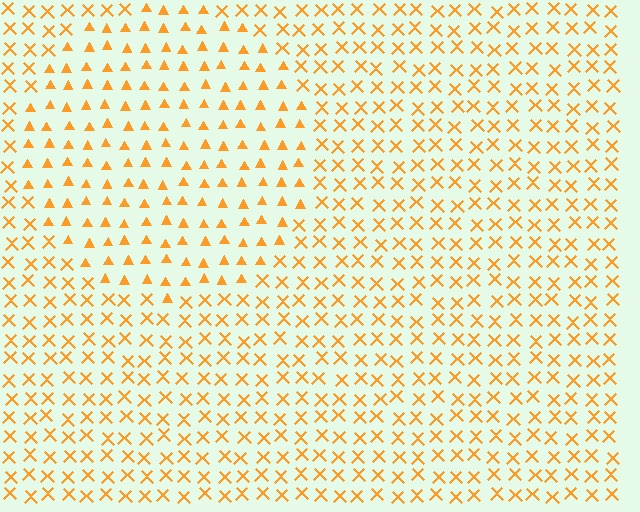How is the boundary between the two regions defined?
The boundary is defined by a change in element shape: triangles inside vs. X marks outside. All elements share the same color and spacing.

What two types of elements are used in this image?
The image uses triangles inside the circle region and X marks outside it.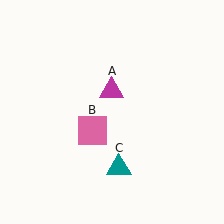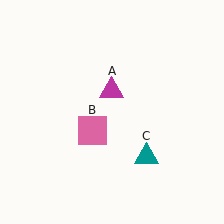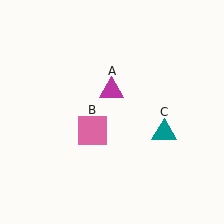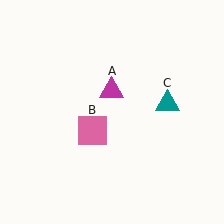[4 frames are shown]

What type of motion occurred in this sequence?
The teal triangle (object C) rotated counterclockwise around the center of the scene.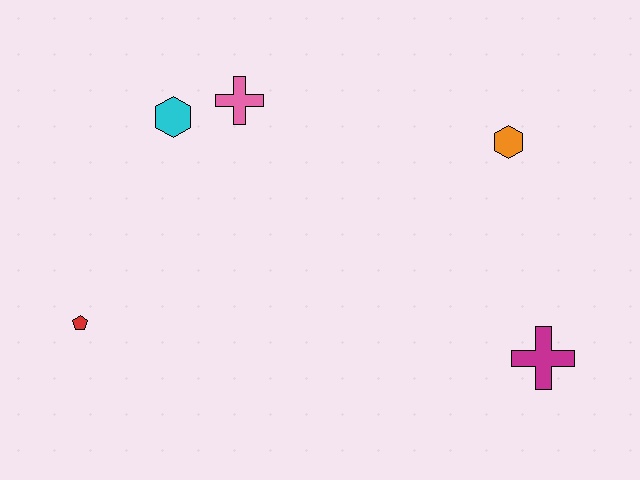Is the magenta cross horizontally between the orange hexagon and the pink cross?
No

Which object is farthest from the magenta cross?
The red pentagon is farthest from the magenta cross.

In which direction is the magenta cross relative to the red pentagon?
The magenta cross is to the right of the red pentagon.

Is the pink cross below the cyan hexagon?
No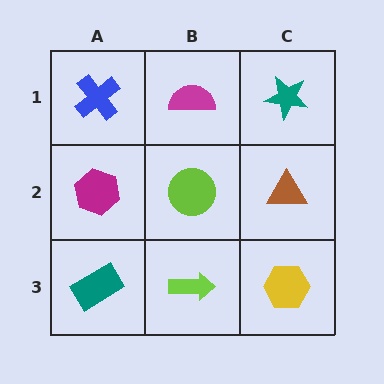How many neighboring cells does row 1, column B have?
3.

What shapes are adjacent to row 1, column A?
A magenta hexagon (row 2, column A), a magenta semicircle (row 1, column B).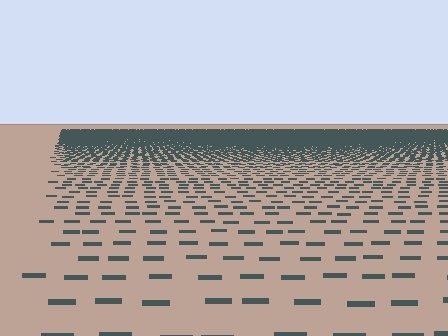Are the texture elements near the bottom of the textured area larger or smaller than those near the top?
Larger. Near the bottom, elements are closer to the viewer and appear at a bigger on-screen size.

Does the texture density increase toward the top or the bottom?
Density increases toward the top.